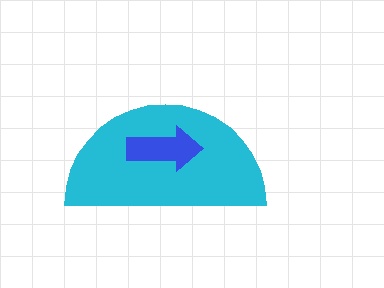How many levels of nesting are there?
2.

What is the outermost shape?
The cyan semicircle.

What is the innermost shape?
The blue arrow.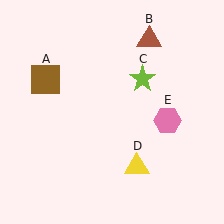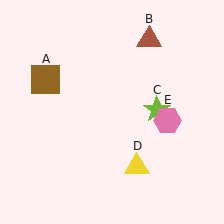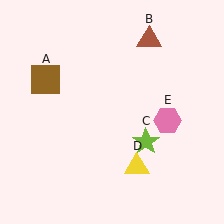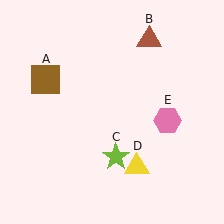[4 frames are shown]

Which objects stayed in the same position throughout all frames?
Brown square (object A) and brown triangle (object B) and yellow triangle (object D) and pink hexagon (object E) remained stationary.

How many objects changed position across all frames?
1 object changed position: lime star (object C).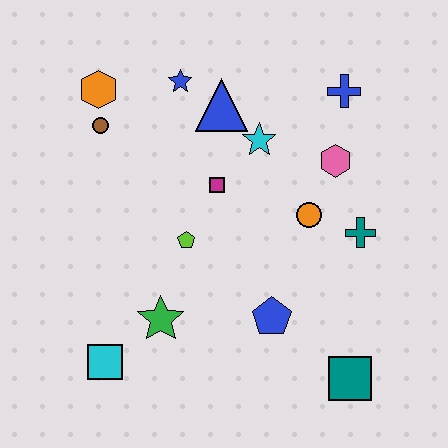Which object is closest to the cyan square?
The green star is closest to the cyan square.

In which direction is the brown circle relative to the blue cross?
The brown circle is to the left of the blue cross.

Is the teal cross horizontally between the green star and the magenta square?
No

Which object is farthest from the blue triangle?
The teal square is farthest from the blue triangle.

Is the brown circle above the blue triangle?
No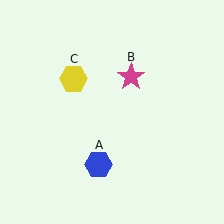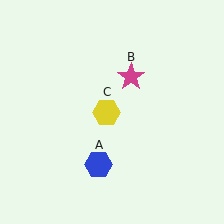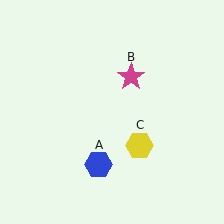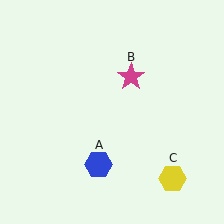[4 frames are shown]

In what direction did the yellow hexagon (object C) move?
The yellow hexagon (object C) moved down and to the right.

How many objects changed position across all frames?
1 object changed position: yellow hexagon (object C).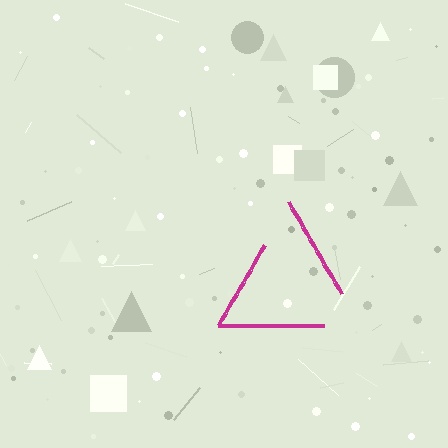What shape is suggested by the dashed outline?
The dashed outline suggests a triangle.